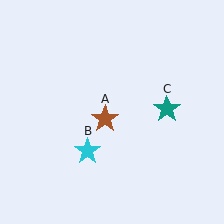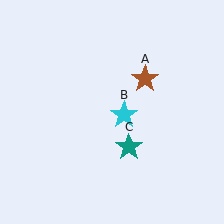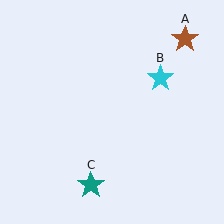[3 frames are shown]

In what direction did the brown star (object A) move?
The brown star (object A) moved up and to the right.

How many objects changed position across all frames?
3 objects changed position: brown star (object A), cyan star (object B), teal star (object C).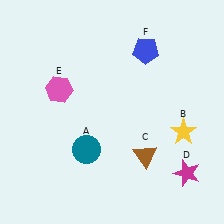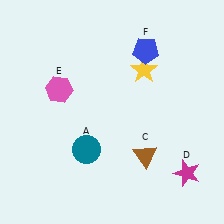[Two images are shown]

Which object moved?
The yellow star (B) moved up.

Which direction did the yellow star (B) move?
The yellow star (B) moved up.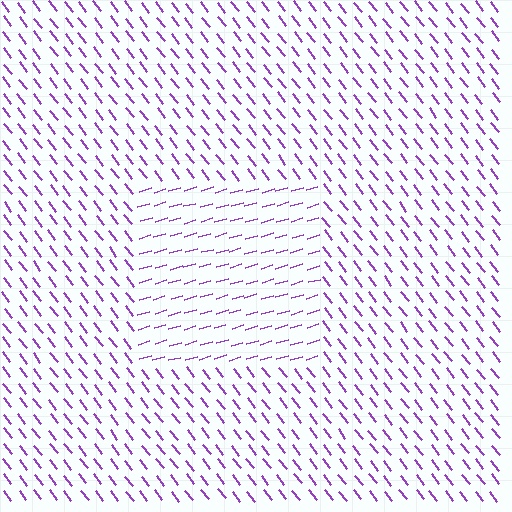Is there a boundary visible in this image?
Yes, there is a texture boundary formed by a change in line orientation.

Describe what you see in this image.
The image is filled with small purple line segments. A rectangle region in the image has lines oriented differently from the surrounding lines, creating a visible texture boundary.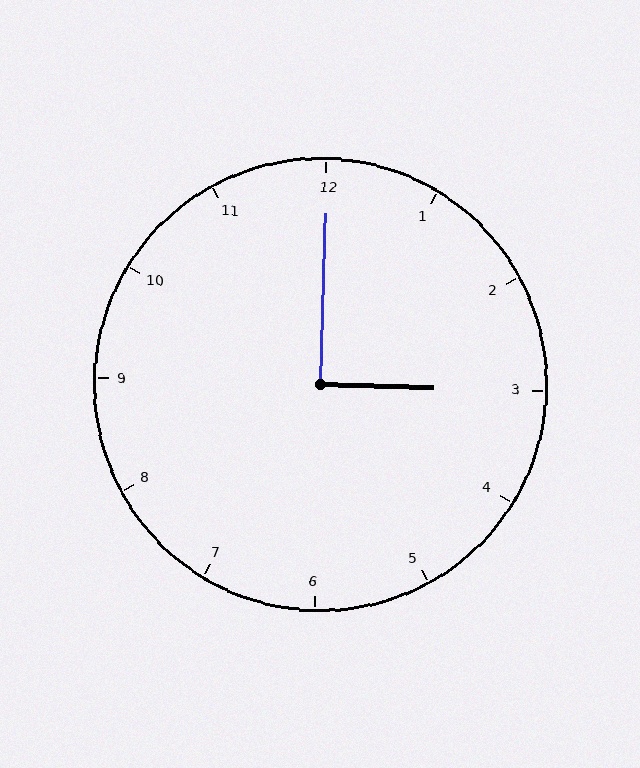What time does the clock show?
3:00.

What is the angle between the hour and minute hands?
Approximately 90 degrees.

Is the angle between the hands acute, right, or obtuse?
It is right.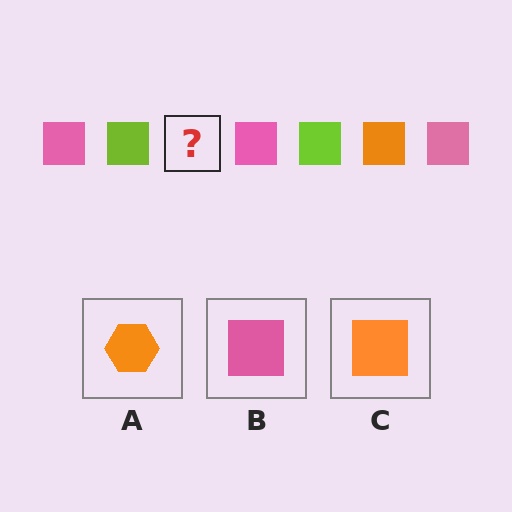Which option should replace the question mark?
Option C.